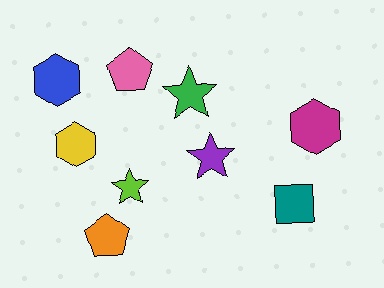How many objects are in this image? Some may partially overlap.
There are 9 objects.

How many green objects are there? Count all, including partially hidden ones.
There is 1 green object.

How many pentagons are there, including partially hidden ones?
There are 2 pentagons.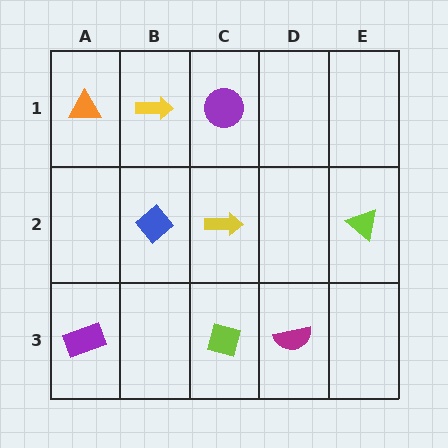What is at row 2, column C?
A yellow arrow.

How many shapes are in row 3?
3 shapes.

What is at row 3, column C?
A lime diamond.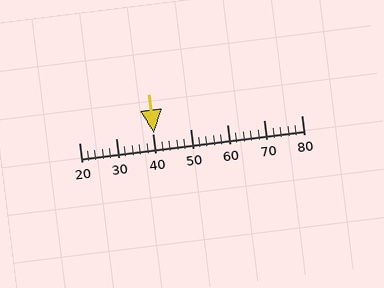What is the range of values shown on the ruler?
The ruler shows values from 20 to 80.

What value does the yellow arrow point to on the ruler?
The yellow arrow points to approximately 40.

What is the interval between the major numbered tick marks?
The major tick marks are spaced 10 units apart.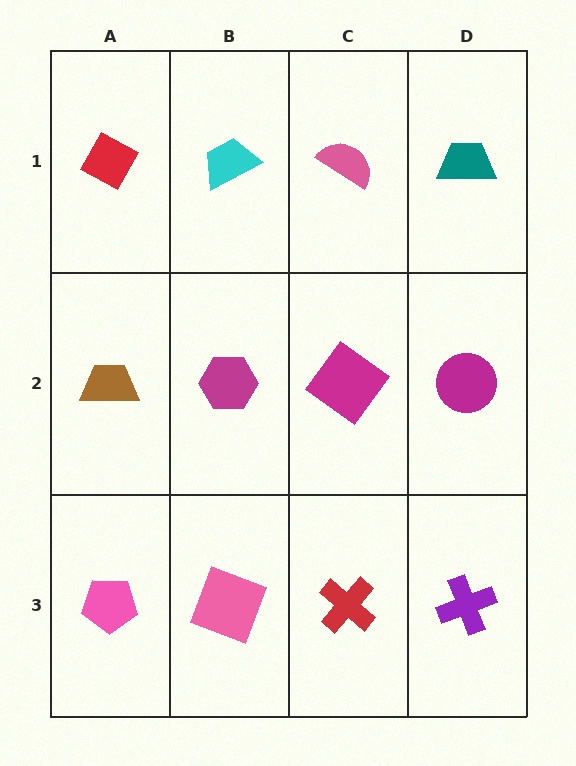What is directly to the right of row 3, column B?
A red cross.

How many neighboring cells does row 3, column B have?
3.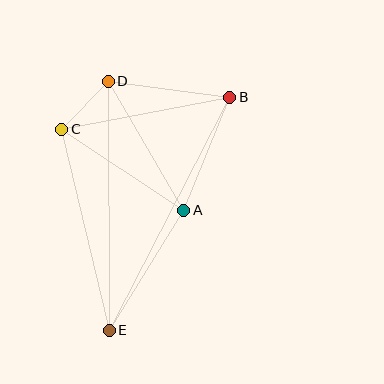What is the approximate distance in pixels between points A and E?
The distance between A and E is approximately 141 pixels.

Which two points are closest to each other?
Points C and D are closest to each other.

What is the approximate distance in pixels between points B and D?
The distance between B and D is approximately 123 pixels.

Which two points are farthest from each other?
Points B and E are farthest from each other.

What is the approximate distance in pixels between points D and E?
The distance between D and E is approximately 249 pixels.